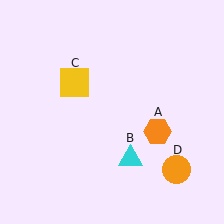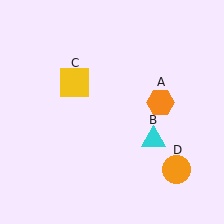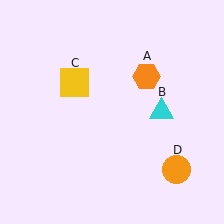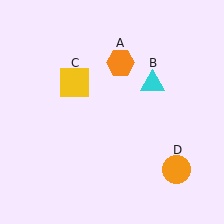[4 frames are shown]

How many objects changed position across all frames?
2 objects changed position: orange hexagon (object A), cyan triangle (object B).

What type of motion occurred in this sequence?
The orange hexagon (object A), cyan triangle (object B) rotated counterclockwise around the center of the scene.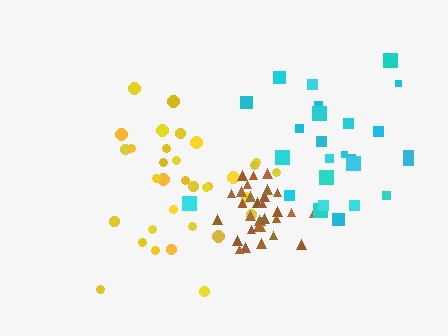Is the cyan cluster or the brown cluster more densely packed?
Brown.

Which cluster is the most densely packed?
Brown.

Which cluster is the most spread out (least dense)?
Cyan.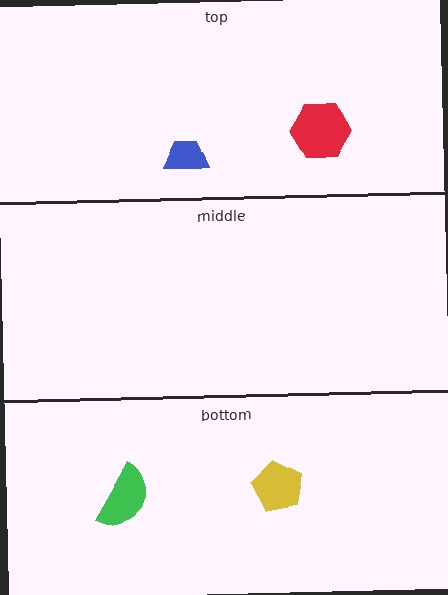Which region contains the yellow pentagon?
The bottom region.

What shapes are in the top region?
The blue trapezoid, the red hexagon.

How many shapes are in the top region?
2.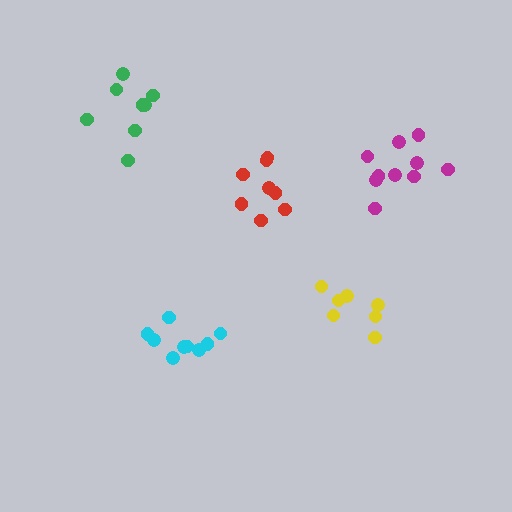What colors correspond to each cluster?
The clusters are colored: red, yellow, green, magenta, cyan.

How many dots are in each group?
Group 1: 8 dots, Group 2: 7 dots, Group 3: 8 dots, Group 4: 10 dots, Group 5: 9 dots (42 total).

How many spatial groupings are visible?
There are 5 spatial groupings.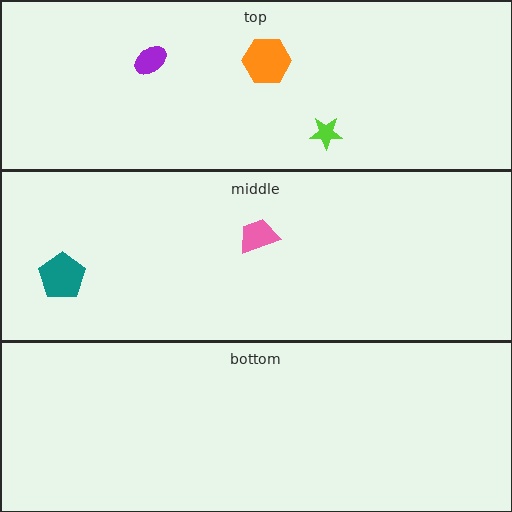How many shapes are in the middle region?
2.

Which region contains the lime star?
The top region.